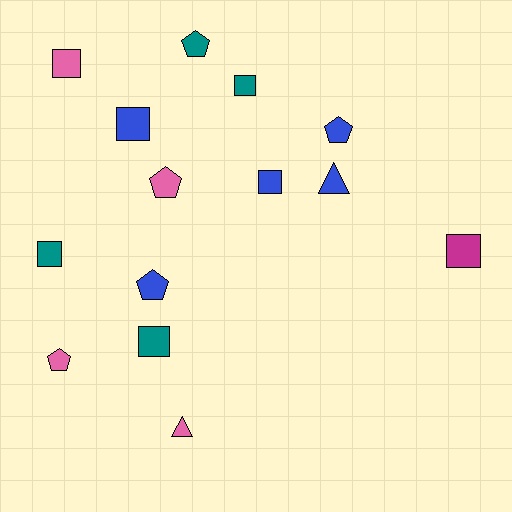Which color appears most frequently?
Blue, with 5 objects.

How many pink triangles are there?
There is 1 pink triangle.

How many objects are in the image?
There are 14 objects.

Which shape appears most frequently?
Square, with 7 objects.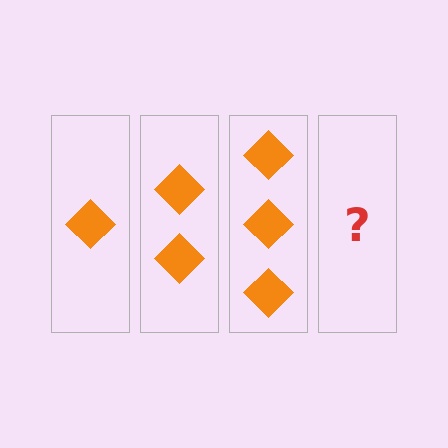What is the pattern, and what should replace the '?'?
The pattern is that each step adds one more diamond. The '?' should be 4 diamonds.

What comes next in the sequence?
The next element should be 4 diamonds.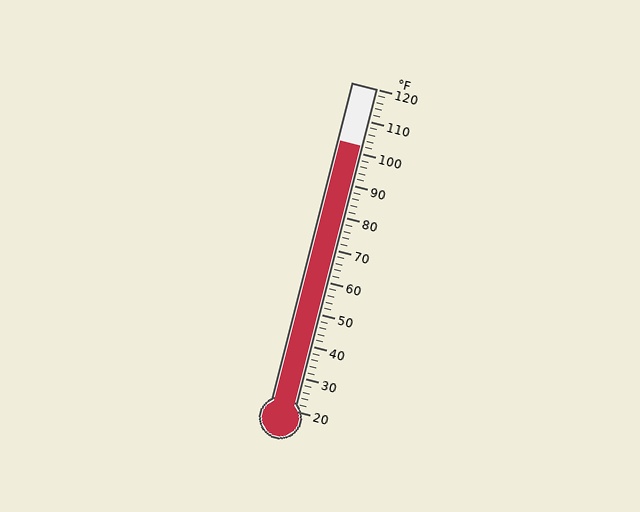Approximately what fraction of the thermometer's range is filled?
The thermometer is filled to approximately 80% of its range.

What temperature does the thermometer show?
The thermometer shows approximately 102°F.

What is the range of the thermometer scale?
The thermometer scale ranges from 20°F to 120°F.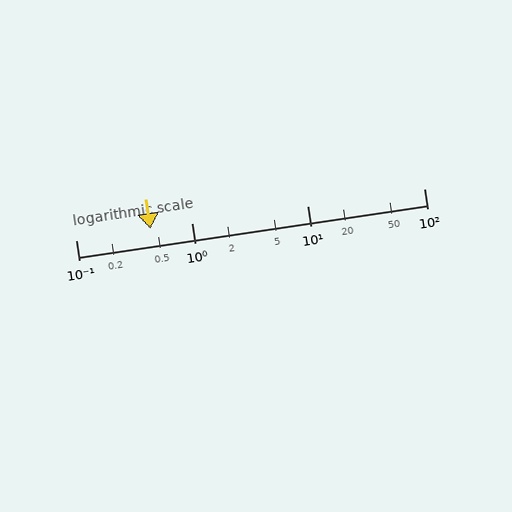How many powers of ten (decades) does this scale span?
The scale spans 3 decades, from 0.1 to 100.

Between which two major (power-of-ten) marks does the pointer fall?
The pointer is between 0.1 and 1.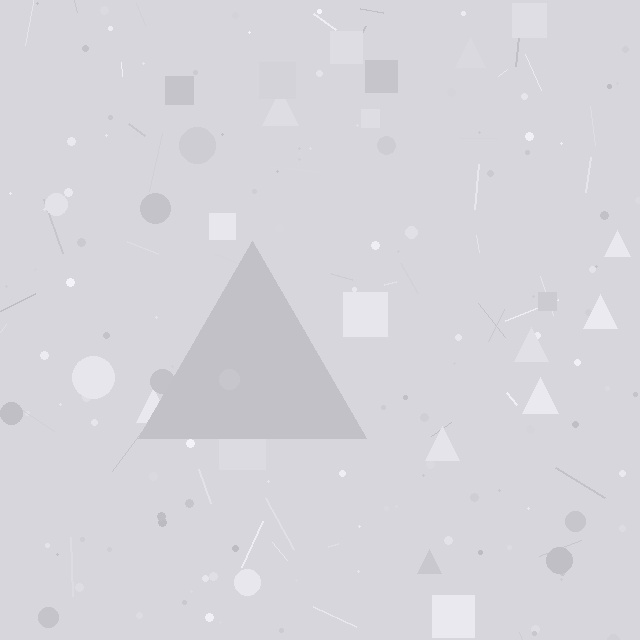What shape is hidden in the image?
A triangle is hidden in the image.